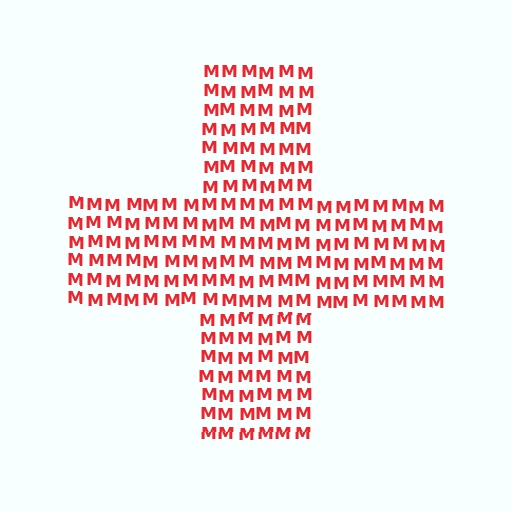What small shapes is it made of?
It is made of small letter M's.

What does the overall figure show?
The overall figure shows a cross.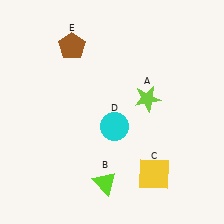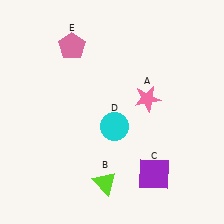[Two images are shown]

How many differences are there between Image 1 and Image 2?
There are 3 differences between the two images.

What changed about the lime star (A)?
In Image 1, A is lime. In Image 2, it changed to pink.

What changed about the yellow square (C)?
In Image 1, C is yellow. In Image 2, it changed to purple.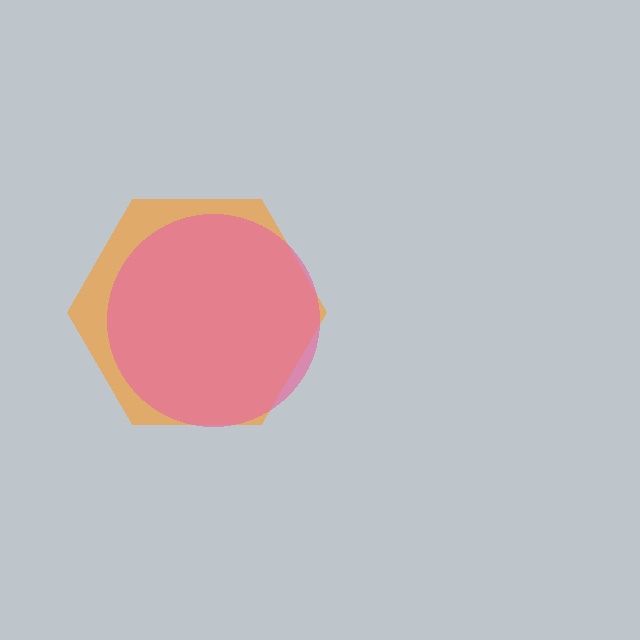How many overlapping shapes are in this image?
There are 2 overlapping shapes in the image.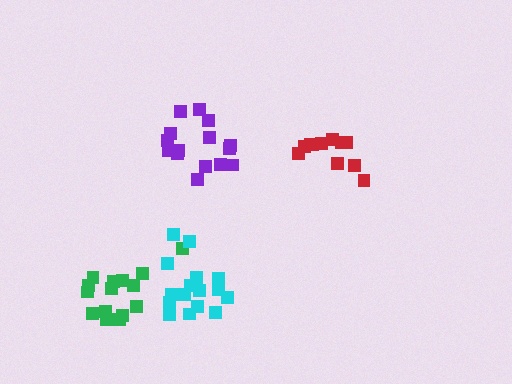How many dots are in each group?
Group 1: 11 dots, Group 2: 15 dots, Group 3: 15 dots, Group 4: 16 dots (57 total).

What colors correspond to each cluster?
The clusters are colored: red, green, purple, cyan.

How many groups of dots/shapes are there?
There are 4 groups.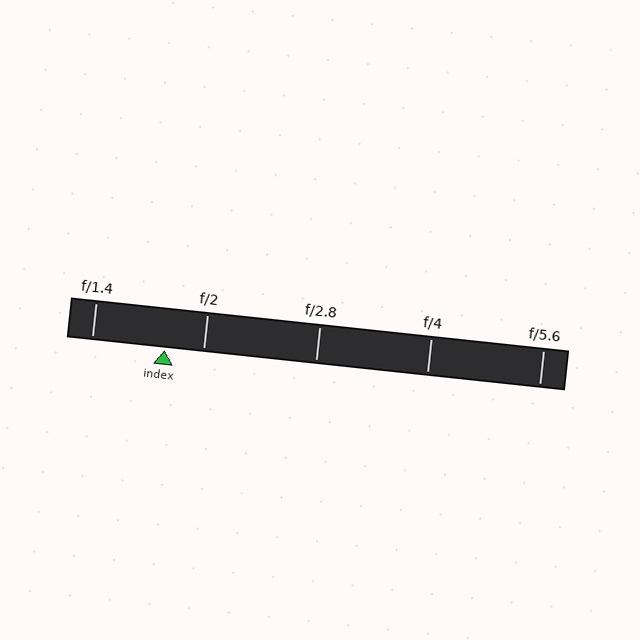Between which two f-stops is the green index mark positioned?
The index mark is between f/1.4 and f/2.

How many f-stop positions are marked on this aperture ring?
There are 5 f-stop positions marked.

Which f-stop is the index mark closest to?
The index mark is closest to f/2.